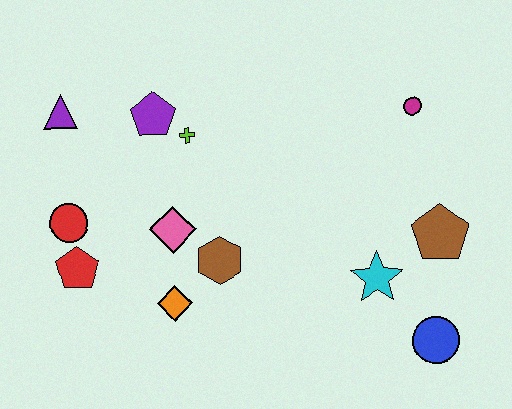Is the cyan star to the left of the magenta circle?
Yes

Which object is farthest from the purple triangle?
The blue circle is farthest from the purple triangle.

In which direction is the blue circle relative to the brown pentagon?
The blue circle is below the brown pentagon.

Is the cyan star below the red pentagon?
Yes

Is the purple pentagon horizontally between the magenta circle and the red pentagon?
Yes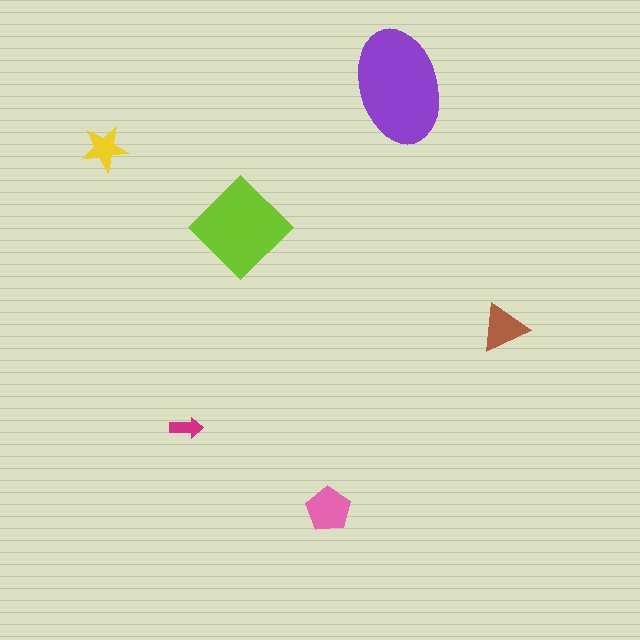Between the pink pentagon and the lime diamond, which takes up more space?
The lime diamond.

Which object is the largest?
The purple ellipse.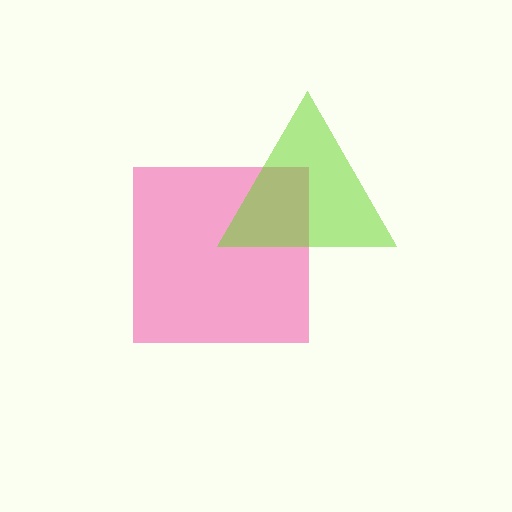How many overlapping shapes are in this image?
There are 2 overlapping shapes in the image.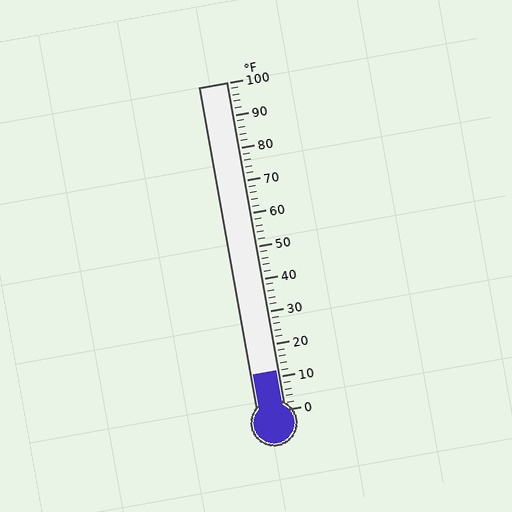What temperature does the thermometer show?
The thermometer shows approximately 12°F.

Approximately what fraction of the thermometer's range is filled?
The thermometer is filled to approximately 10% of its range.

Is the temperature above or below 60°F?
The temperature is below 60°F.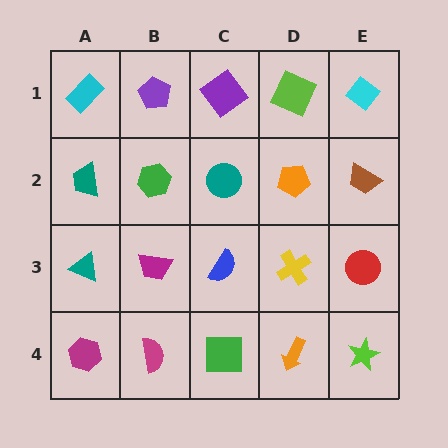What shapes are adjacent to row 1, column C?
A teal circle (row 2, column C), a purple pentagon (row 1, column B), a lime square (row 1, column D).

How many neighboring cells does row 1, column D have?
3.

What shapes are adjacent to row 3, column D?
An orange pentagon (row 2, column D), an orange arrow (row 4, column D), a blue semicircle (row 3, column C), a red circle (row 3, column E).